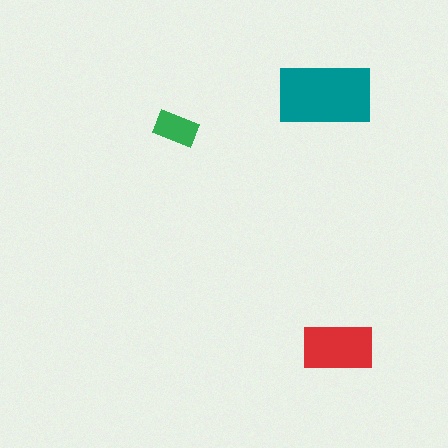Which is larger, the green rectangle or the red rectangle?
The red one.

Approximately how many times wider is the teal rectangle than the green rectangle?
About 2 times wider.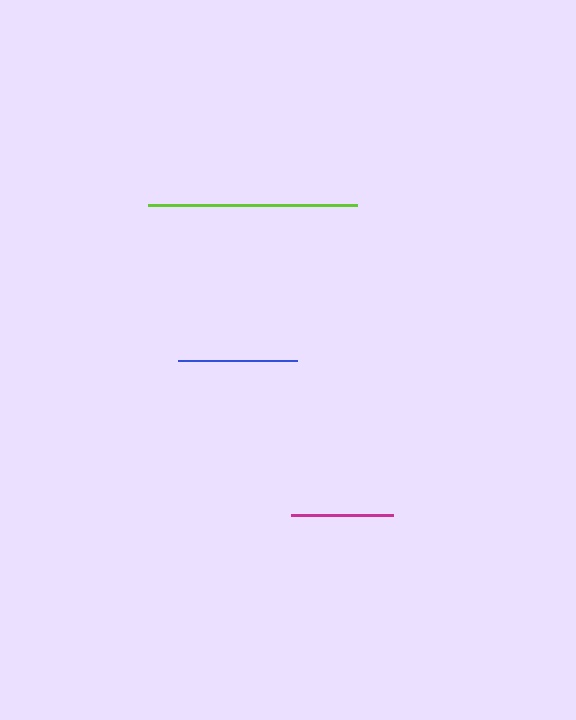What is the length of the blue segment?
The blue segment is approximately 120 pixels long.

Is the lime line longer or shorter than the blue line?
The lime line is longer than the blue line.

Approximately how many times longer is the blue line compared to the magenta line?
The blue line is approximately 1.2 times the length of the magenta line.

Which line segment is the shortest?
The magenta line is the shortest at approximately 102 pixels.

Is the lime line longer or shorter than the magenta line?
The lime line is longer than the magenta line.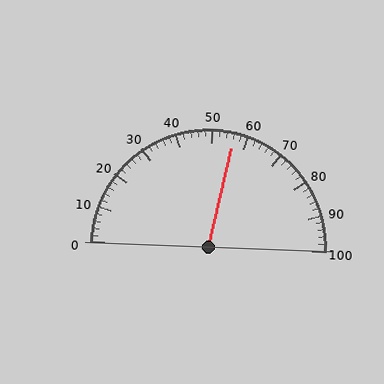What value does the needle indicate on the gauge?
The needle indicates approximately 56.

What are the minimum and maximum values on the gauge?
The gauge ranges from 0 to 100.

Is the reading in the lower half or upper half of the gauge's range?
The reading is in the upper half of the range (0 to 100).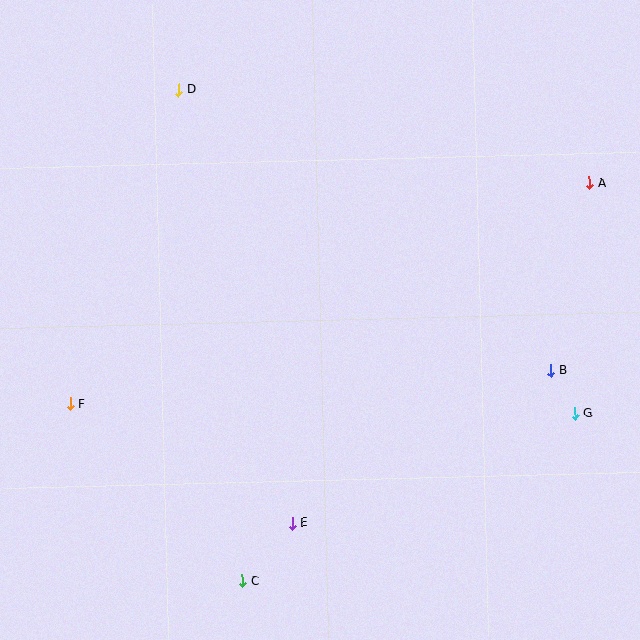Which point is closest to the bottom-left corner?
Point F is closest to the bottom-left corner.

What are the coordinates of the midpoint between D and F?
The midpoint between D and F is at (125, 247).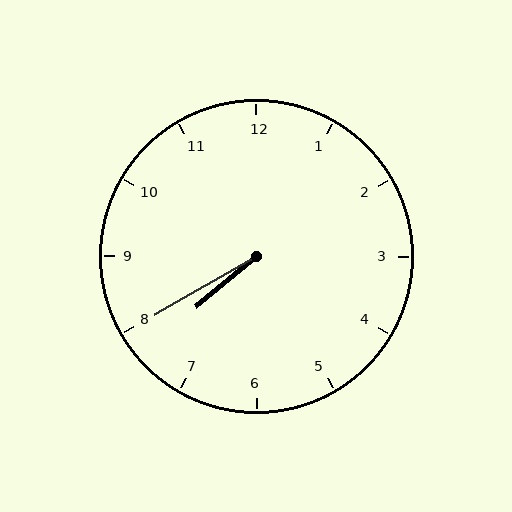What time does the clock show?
7:40.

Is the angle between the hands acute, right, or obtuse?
It is acute.